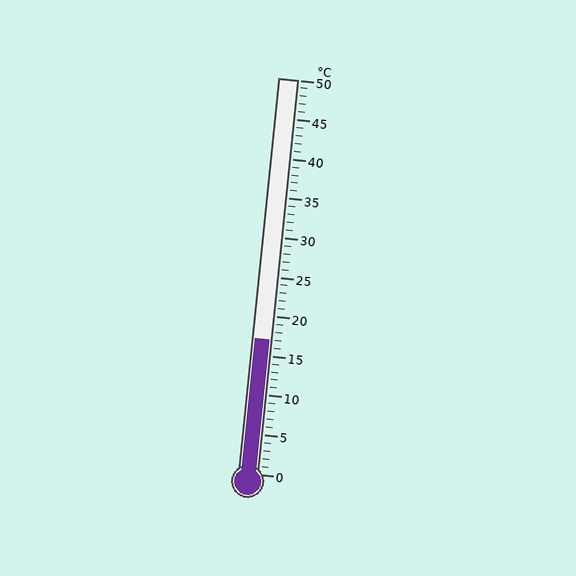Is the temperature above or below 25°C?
The temperature is below 25°C.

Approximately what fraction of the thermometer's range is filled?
The thermometer is filled to approximately 35% of its range.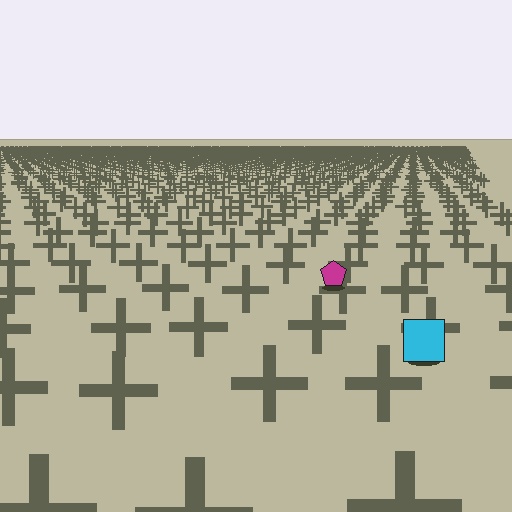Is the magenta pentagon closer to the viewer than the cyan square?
No. The cyan square is closer — you can tell from the texture gradient: the ground texture is coarser near it.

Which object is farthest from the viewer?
The magenta pentagon is farthest from the viewer. It appears smaller and the ground texture around it is denser.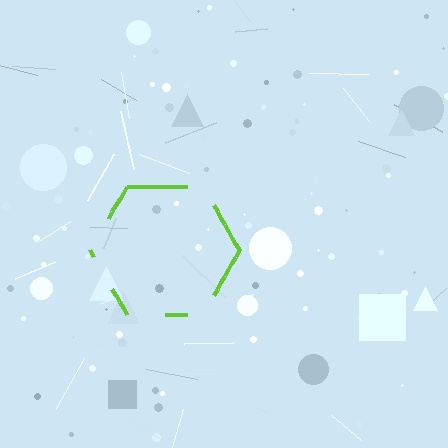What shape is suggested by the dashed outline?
The dashed outline suggests a hexagon.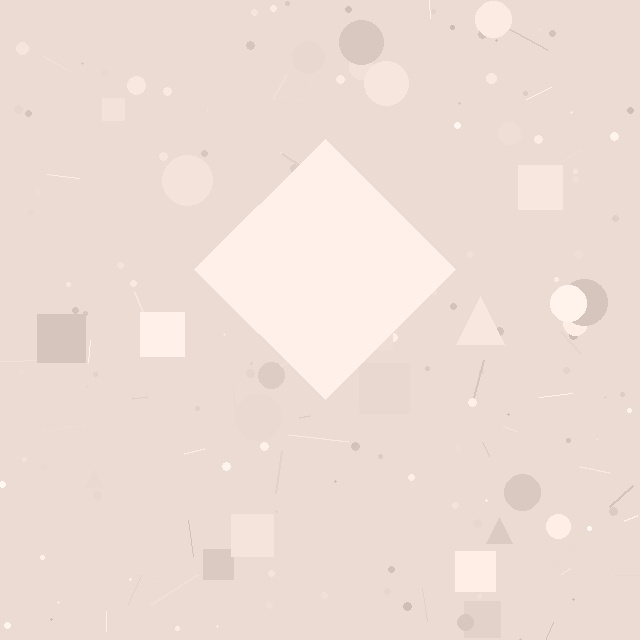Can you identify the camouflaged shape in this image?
The camouflaged shape is a diamond.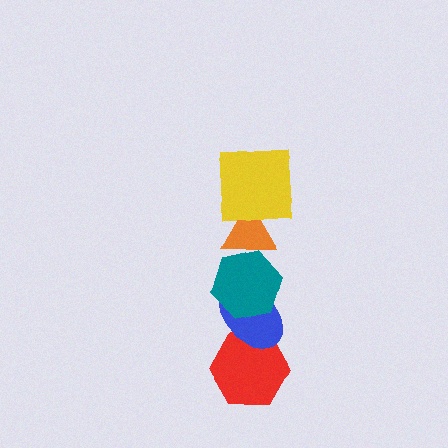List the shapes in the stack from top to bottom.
From top to bottom: the yellow square, the orange triangle, the teal hexagon, the blue ellipse, the red hexagon.